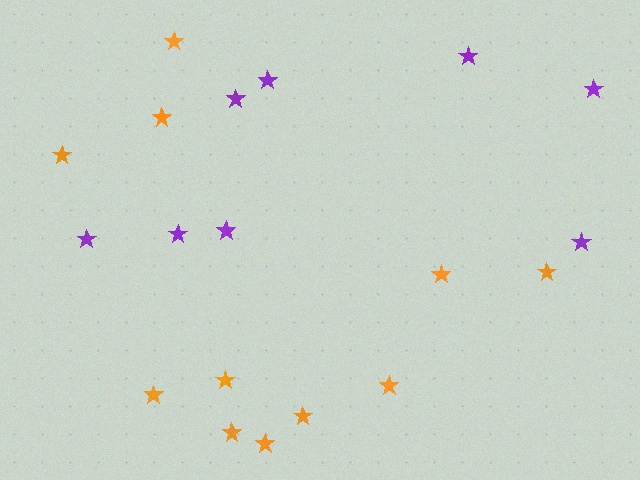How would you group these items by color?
There are 2 groups: one group of orange stars (11) and one group of purple stars (8).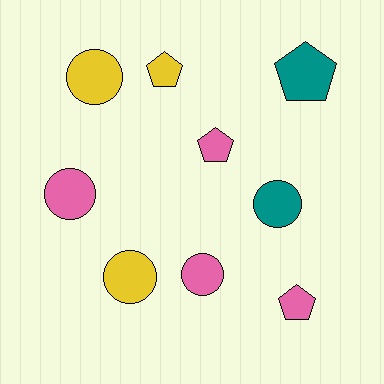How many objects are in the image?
There are 9 objects.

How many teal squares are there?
There are no teal squares.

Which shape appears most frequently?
Circle, with 5 objects.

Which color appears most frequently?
Pink, with 4 objects.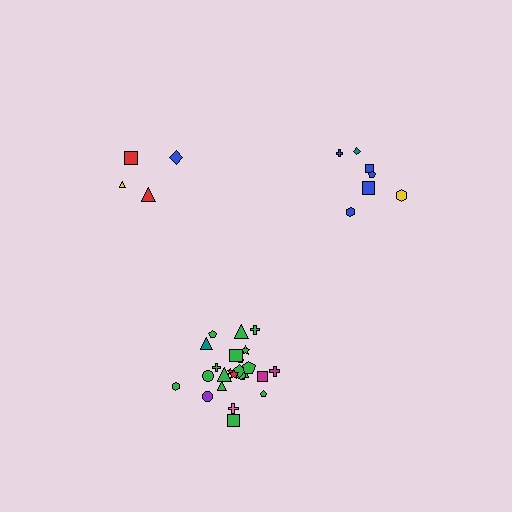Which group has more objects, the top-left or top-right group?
The top-right group.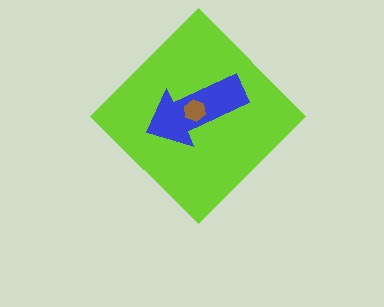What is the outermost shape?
The lime diamond.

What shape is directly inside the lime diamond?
The blue arrow.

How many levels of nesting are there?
3.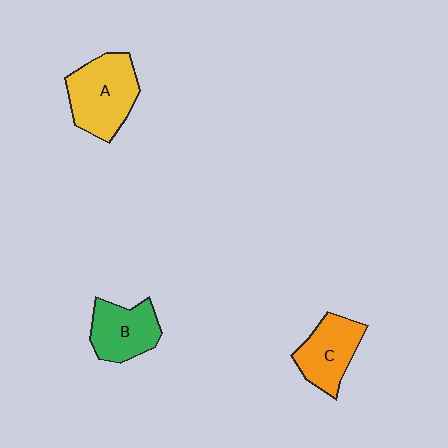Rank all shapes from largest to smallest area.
From largest to smallest: A (yellow), C (orange), B (green).